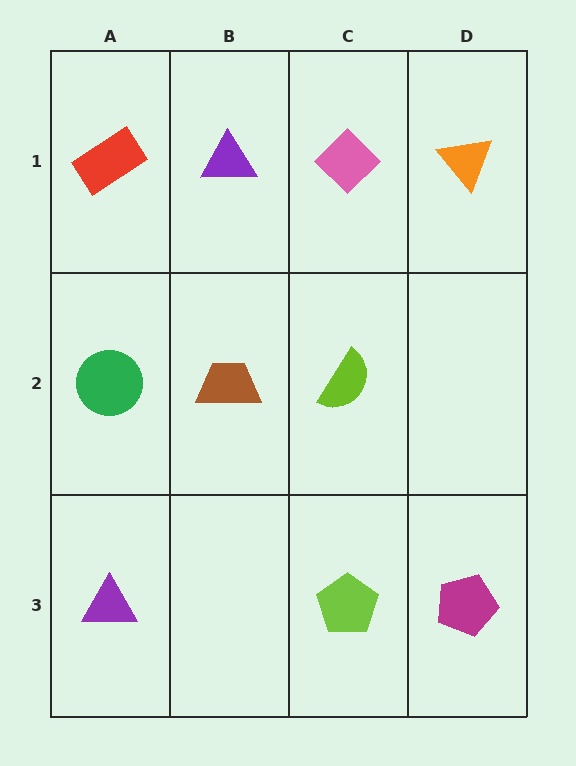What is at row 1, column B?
A purple triangle.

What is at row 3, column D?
A magenta pentagon.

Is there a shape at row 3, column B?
No, that cell is empty.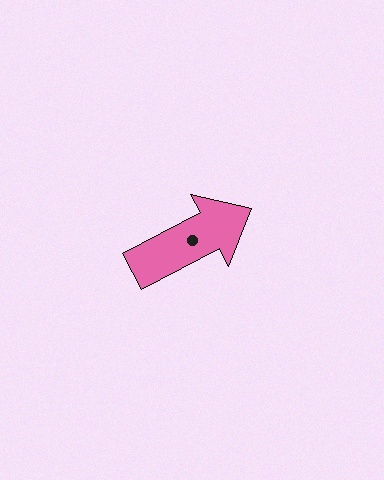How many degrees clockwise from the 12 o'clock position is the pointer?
Approximately 62 degrees.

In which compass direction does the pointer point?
Northeast.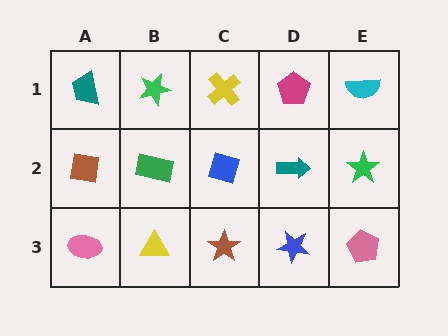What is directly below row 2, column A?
A pink ellipse.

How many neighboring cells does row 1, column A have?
2.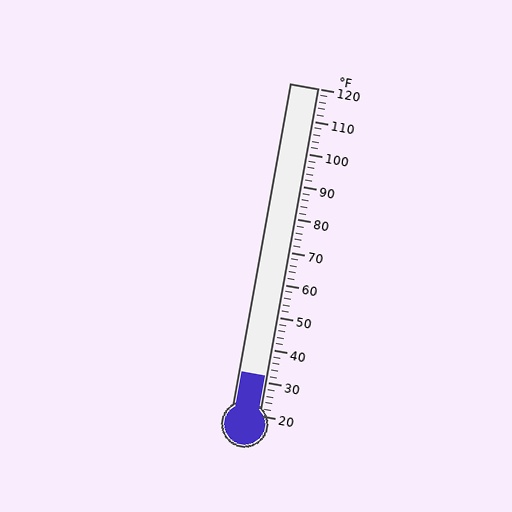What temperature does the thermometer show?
The thermometer shows approximately 32°F.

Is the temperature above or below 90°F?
The temperature is below 90°F.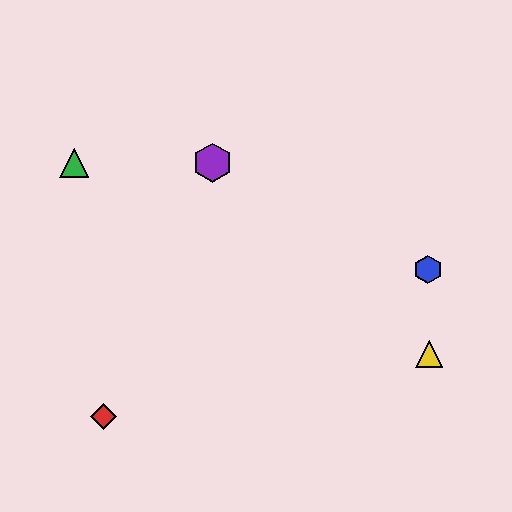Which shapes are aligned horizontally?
The green triangle, the purple hexagon are aligned horizontally.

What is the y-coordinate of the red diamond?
The red diamond is at y≈416.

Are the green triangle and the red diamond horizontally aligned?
No, the green triangle is at y≈163 and the red diamond is at y≈416.